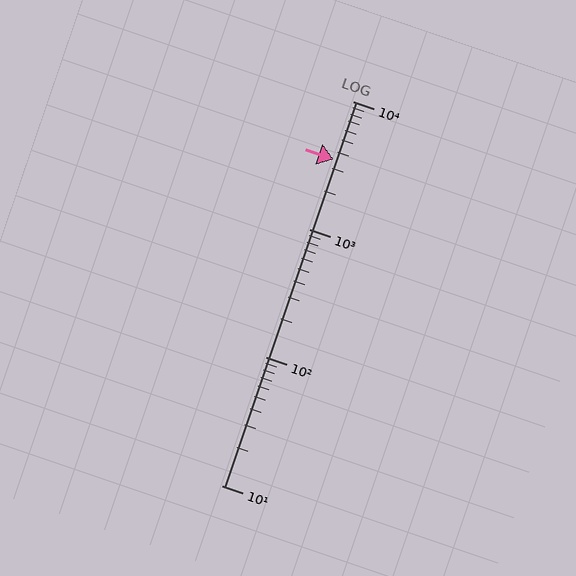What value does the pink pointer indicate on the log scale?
The pointer indicates approximately 3500.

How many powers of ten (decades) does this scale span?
The scale spans 3 decades, from 10 to 10000.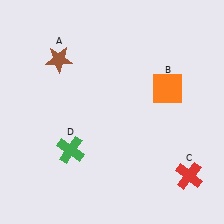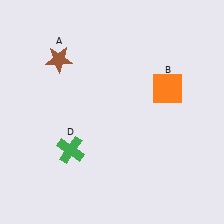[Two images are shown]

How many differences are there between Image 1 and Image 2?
There is 1 difference between the two images.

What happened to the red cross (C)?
The red cross (C) was removed in Image 2. It was in the bottom-right area of Image 1.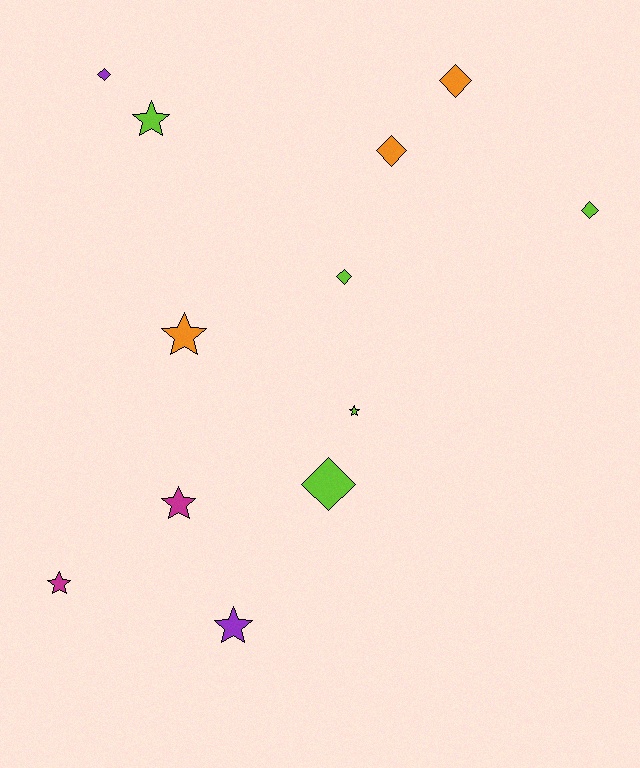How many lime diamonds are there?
There are 3 lime diamonds.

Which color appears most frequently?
Lime, with 5 objects.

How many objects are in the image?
There are 12 objects.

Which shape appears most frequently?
Diamond, with 6 objects.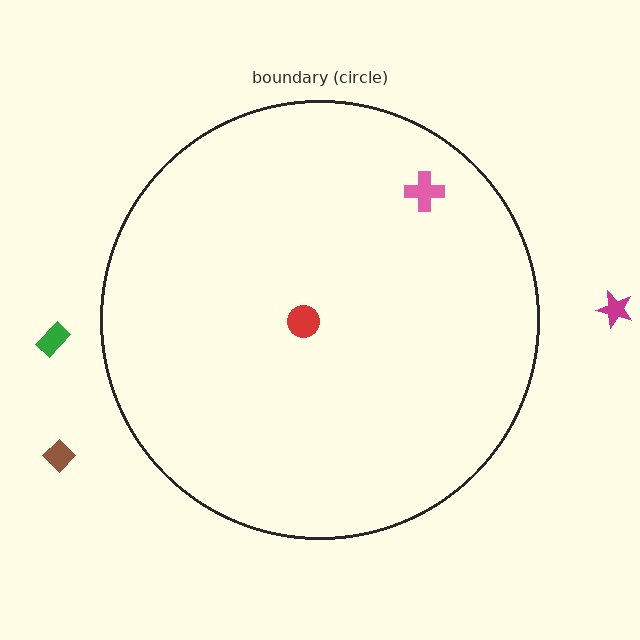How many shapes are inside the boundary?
2 inside, 3 outside.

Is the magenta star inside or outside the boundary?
Outside.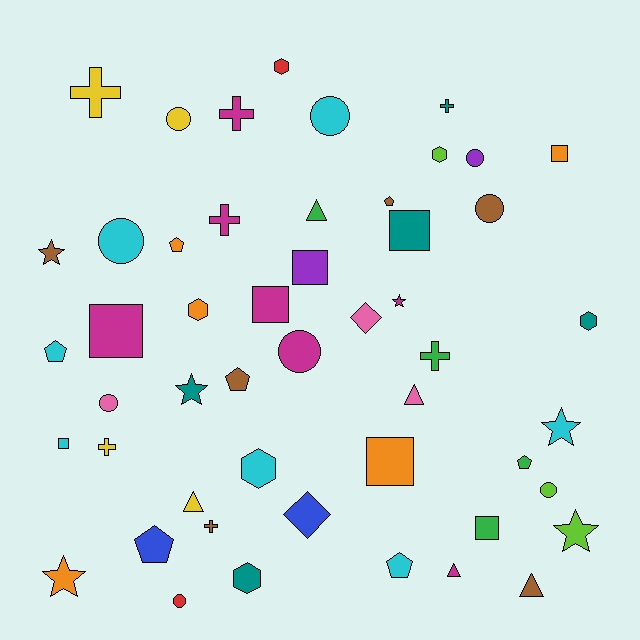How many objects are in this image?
There are 50 objects.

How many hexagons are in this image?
There are 6 hexagons.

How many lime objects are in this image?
There are 3 lime objects.